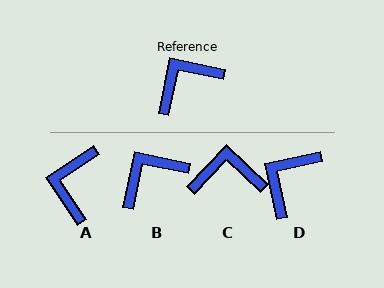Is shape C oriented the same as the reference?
No, it is off by about 32 degrees.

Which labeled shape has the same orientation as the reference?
B.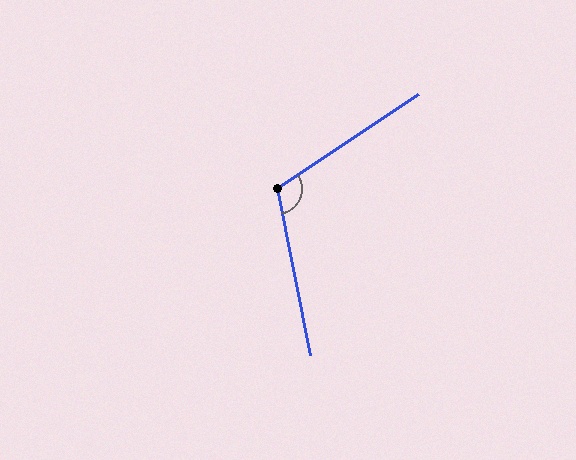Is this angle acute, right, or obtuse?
It is obtuse.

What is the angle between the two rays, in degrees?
Approximately 112 degrees.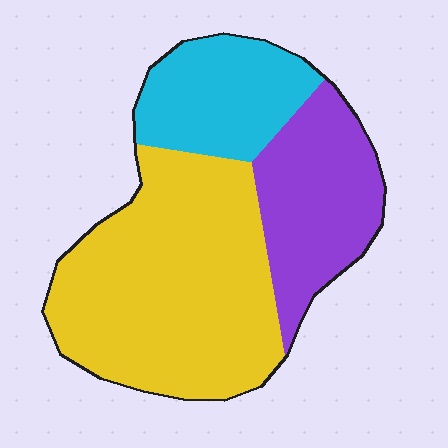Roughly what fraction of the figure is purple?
Purple takes up between a quarter and a half of the figure.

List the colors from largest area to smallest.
From largest to smallest: yellow, purple, cyan.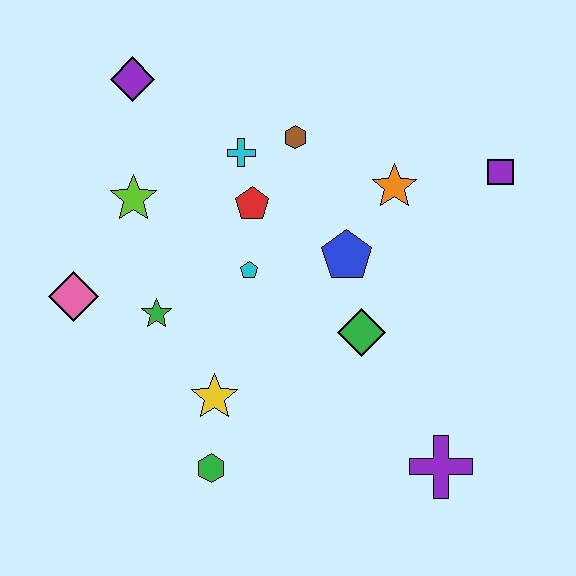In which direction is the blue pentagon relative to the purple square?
The blue pentagon is to the left of the purple square.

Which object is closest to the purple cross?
The green diamond is closest to the purple cross.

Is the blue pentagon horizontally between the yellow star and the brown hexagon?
No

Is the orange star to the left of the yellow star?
No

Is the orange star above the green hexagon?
Yes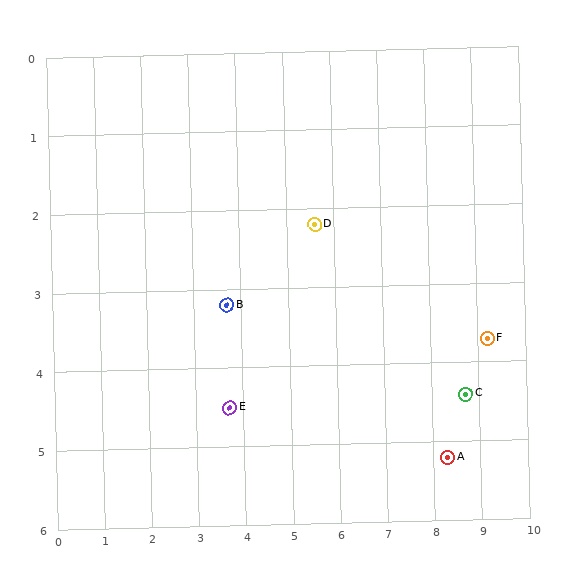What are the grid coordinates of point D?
Point D is at approximately (5.6, 2.2).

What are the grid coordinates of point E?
Point E is at approximately (3.7, 4.5).